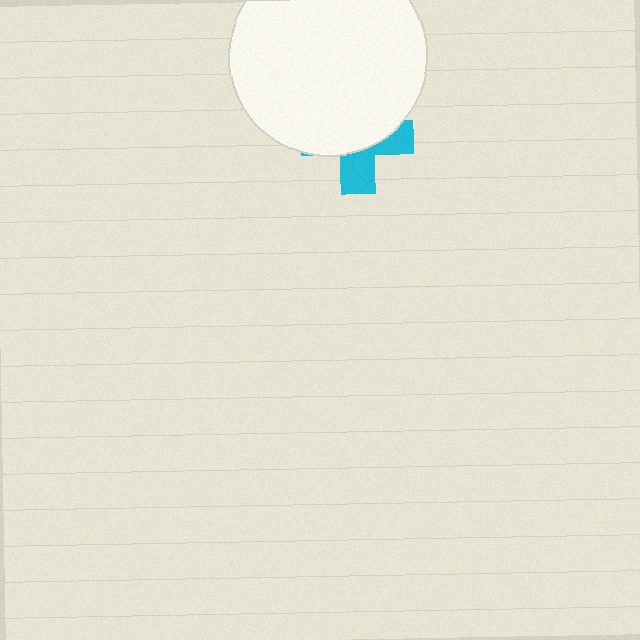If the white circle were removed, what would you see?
You would see the complete cyan cross.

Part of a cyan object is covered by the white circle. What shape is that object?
It is a cross.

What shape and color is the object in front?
The object in front is a white circle.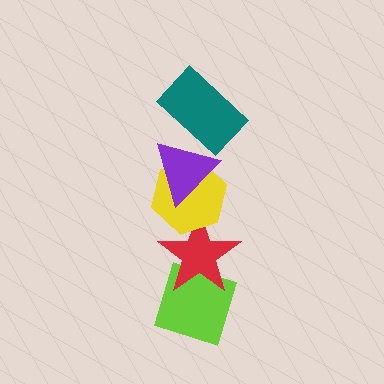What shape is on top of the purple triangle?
The teal rectangle is on top of the purple triangle.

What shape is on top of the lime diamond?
The red star is on top of the lime diamond.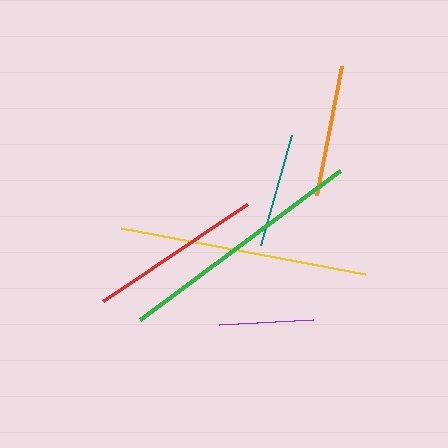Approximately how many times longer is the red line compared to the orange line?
The red line is approximately 1.3 times the length of the orange line.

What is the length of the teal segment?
The teal segment is approximately 114 pixels long.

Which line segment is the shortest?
The purple line is the shortest at approximately 94 pixels.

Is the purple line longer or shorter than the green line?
The green line is longer than the purple line.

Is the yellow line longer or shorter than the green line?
The green line is longer than the yellow line.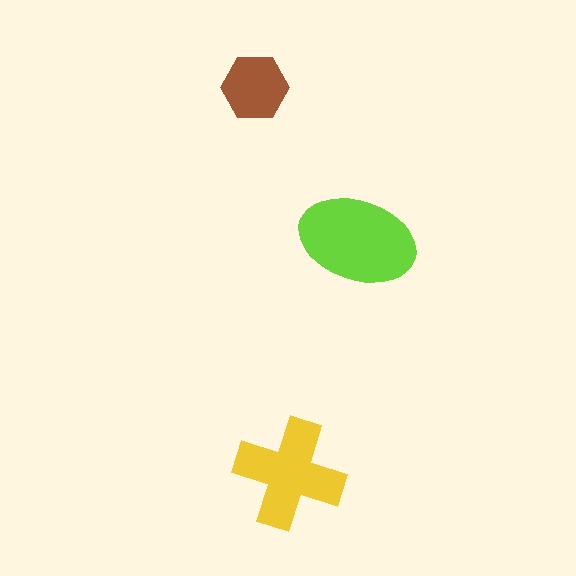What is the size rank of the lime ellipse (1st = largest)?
1st.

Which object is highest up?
The brown hexagon is topmost.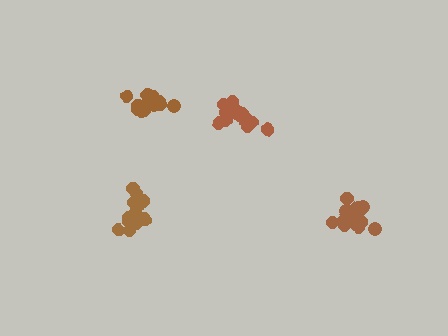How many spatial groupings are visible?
There are 4 spatial groupings.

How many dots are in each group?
Group 1: 14 dots, Group 2: 15 dots, Group 3: 15 dots, Group 4: 16 dots (60 total).